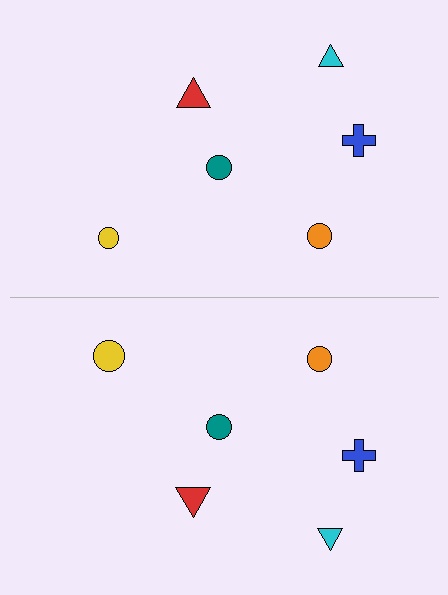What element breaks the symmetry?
The yellow circle on the bottom side has a different size than its mirror counterpart.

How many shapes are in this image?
There are 12 shapes in this image.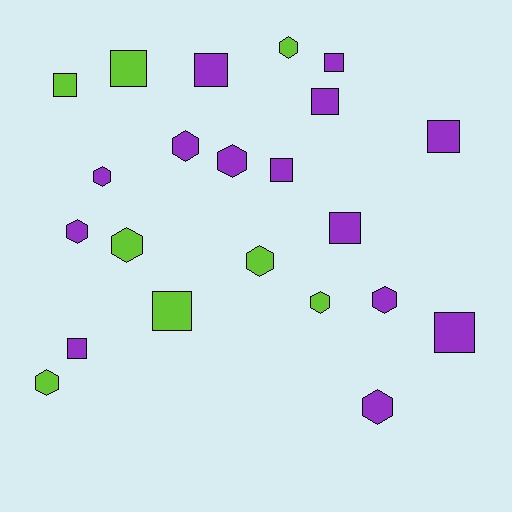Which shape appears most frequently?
Square, with 11 objects.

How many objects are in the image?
There are 22 objects.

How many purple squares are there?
There are 8 purple squares.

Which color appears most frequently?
Purple, with 14 objects.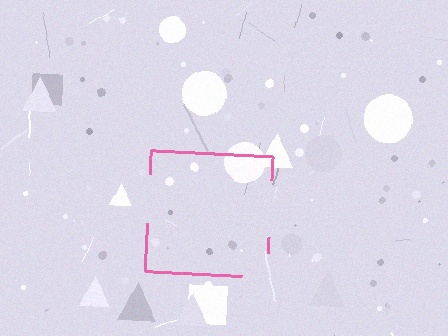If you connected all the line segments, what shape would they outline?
They would outline a square.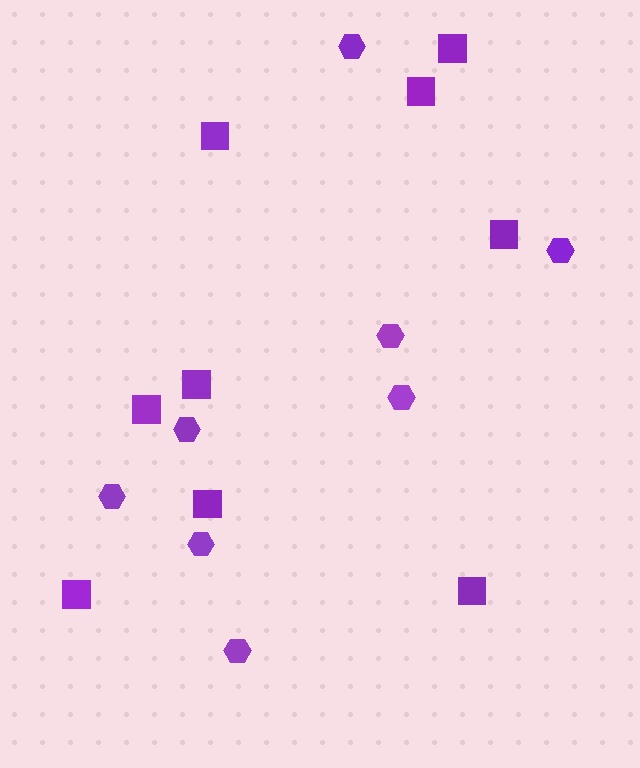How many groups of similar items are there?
There are 2 groups: one group of squares (9) and one group of hexagons (8).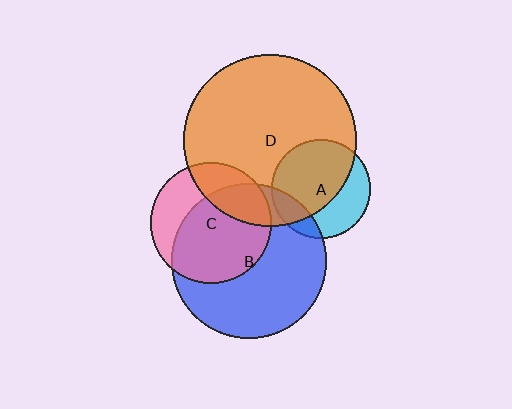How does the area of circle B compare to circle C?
Approximately 1.7 times.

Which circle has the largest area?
Circle D (orange).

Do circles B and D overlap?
Yes.